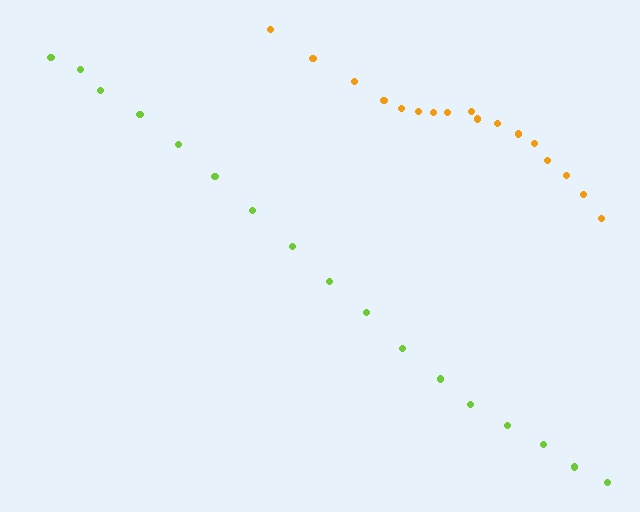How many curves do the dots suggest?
There are 2 distinct paths.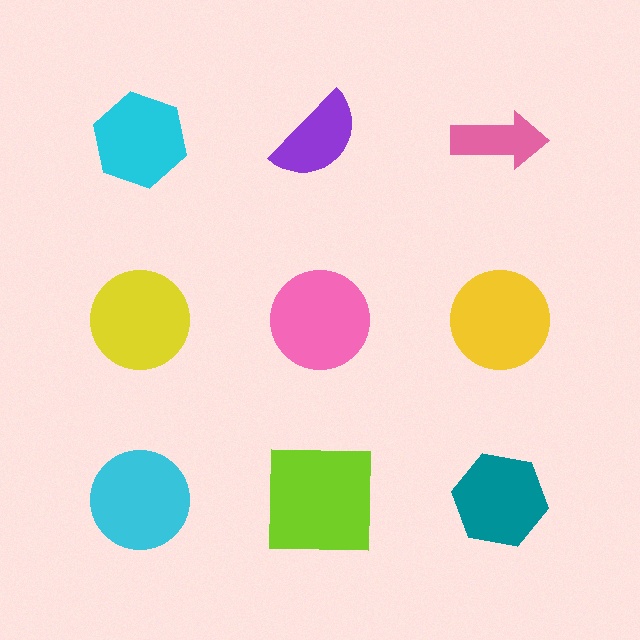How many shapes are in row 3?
3 shapes.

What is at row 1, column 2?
A purple semicircle.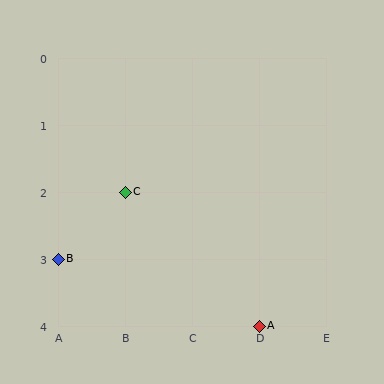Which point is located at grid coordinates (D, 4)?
Point A is at (D, 4).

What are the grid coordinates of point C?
Point C is at grid coordinates (B, 2).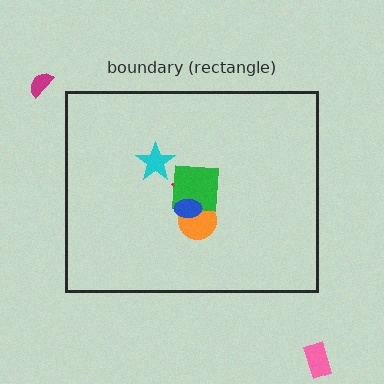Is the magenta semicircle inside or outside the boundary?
Outside.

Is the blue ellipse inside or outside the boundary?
Inside.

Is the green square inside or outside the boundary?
Inside.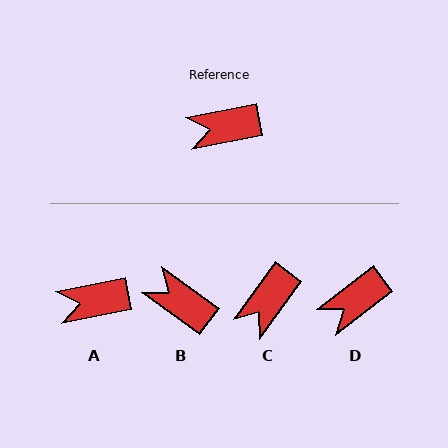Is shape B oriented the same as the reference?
No, it is off by about 47 degrees.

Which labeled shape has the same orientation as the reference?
A.